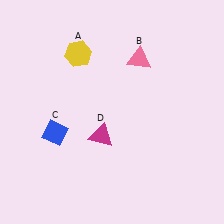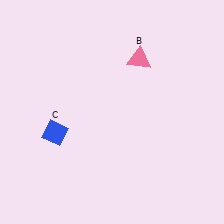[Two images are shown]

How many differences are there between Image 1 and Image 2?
There are 2 differences between the two images.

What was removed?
The magenta triangle (D), the yellow hexagon (A) were removed in Image 2.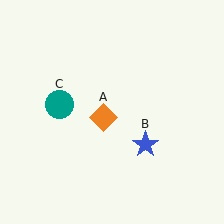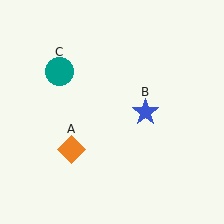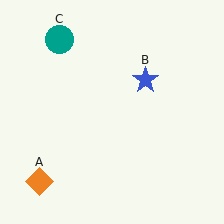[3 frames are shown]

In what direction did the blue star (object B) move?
The blue star (object B) moved up.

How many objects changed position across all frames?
3 objects changed position: orange diamond (object A), blue star (object B), teal circle (object C).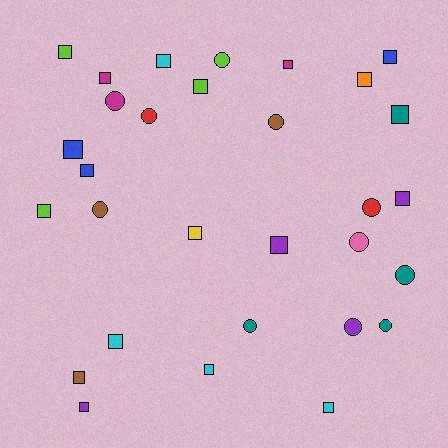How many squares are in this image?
There are 19 squares.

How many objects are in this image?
There are 30 objects.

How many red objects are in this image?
There are 2 red objects.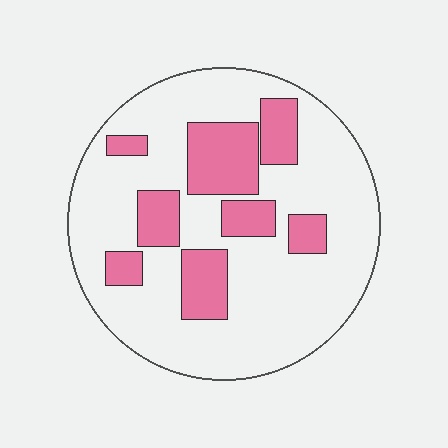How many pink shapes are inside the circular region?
8.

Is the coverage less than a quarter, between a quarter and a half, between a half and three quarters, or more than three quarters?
Between a quarter and a half.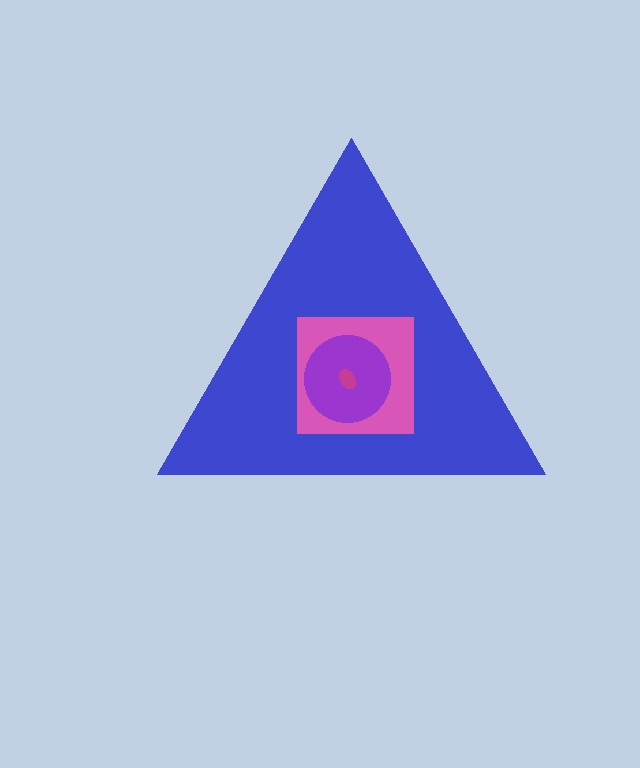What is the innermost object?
The magenta ellipse.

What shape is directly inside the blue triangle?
The pink square.